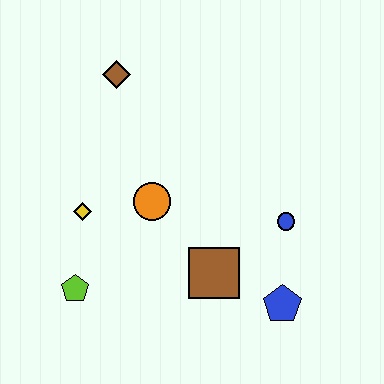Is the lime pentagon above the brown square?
No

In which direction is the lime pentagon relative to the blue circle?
The lime pentagon is to the left of the blue circle.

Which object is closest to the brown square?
The blue pentagon is closest to the brown square.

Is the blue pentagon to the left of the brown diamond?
No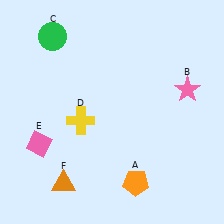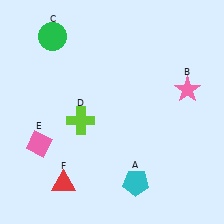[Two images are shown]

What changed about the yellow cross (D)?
In Image 1, D is yellow. In Image 2, it changed to lime.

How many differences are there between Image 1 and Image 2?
There are 3 differences between the two images.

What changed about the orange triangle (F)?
In Image 1, F is orange. In Image 2, it changed to red.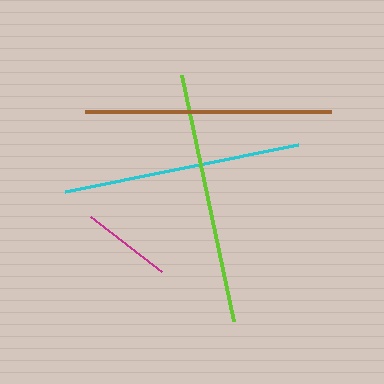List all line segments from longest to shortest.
From longest to shortest: lime, brown, cyan, magenta.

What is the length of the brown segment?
The brown segment is approximately 246 pixels long.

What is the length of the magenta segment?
The magenta segment is approximately 90 pixels long.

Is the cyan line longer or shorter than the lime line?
The lime line is longer than the cyan line.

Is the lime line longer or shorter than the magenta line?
The lime line is longer than the magenta line.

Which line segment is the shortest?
The magenta line is the shortest at approximately 90 pixels.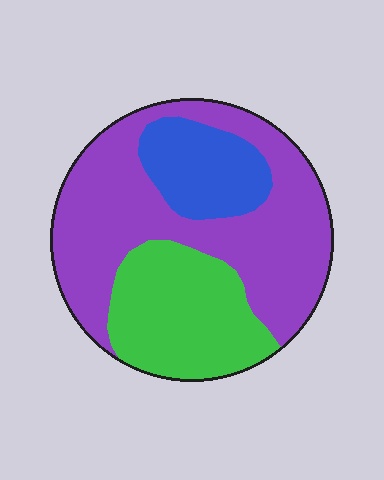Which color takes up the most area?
Purple, at roughly 55%.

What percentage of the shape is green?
Green takes up between a sixth and a third of the shape.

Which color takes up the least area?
Blue, at roughly 15%.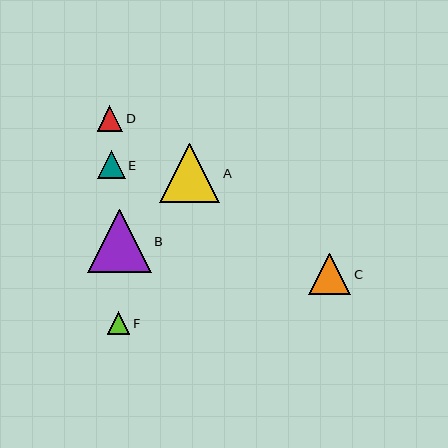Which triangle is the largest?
Triangle B is the largest with a size of approximately 63 pixels.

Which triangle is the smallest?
Triangle F is the smallest with a size of approximately 22 pixels.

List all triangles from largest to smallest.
From largest to smallest: B, A, C, E, D, F.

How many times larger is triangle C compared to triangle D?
Triangle C is approximately 1.6 times the size of triangle D.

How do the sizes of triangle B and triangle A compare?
Triangle B and triangle A are approximately the same size.